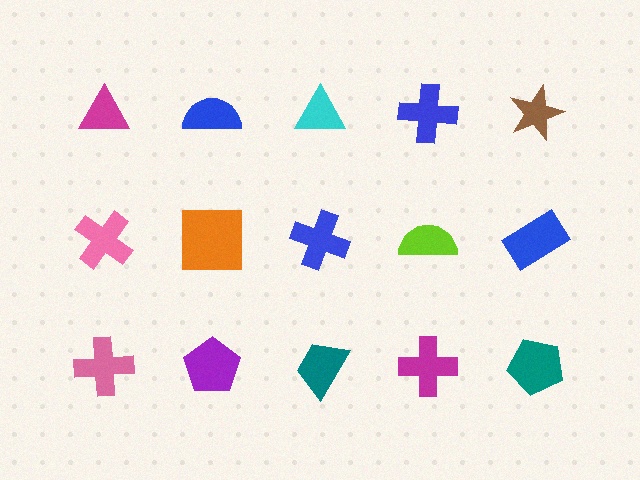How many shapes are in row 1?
5 shapes.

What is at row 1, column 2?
A blue semicircle.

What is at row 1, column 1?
A magenta triangle.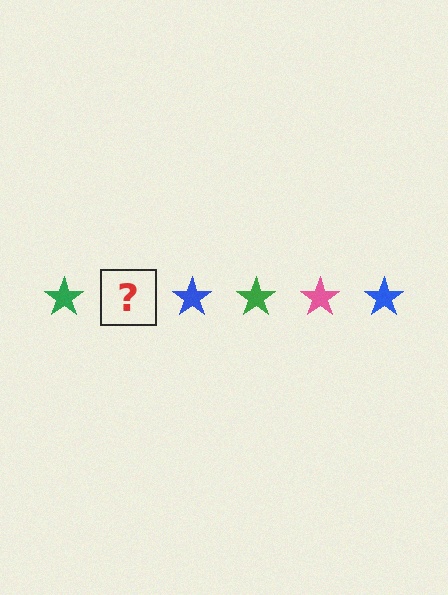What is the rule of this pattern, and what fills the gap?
The rule is that the pattern cycles through green, pink, blue stars. The gap should be filled with a pink star.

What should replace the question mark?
The question mark should be replaced with a pink star.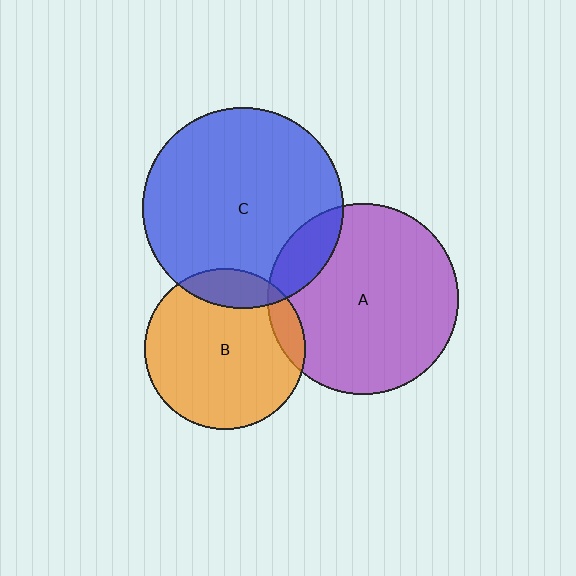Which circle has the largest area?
Circle C (blue).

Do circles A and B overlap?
Yes.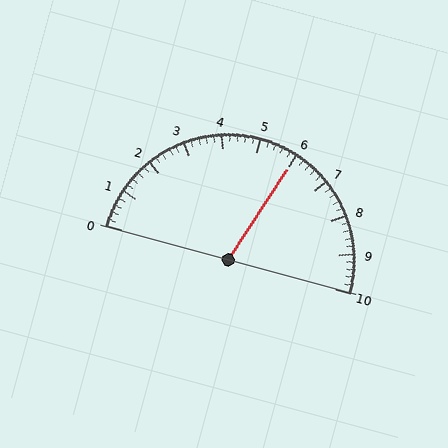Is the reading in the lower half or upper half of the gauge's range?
The reading is in the upper half of the range (0 to 10).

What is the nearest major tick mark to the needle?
The nearest major tick mark is 6.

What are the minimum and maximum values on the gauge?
The gauge ranges from 0 to 10.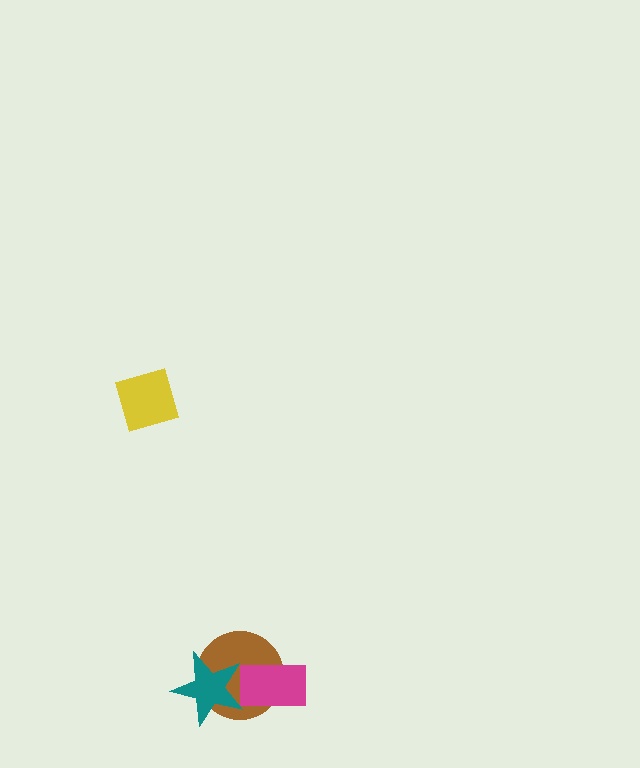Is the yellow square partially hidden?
No, no other shape covers it.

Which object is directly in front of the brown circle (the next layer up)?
The teal star is directly in front of the brown circle.